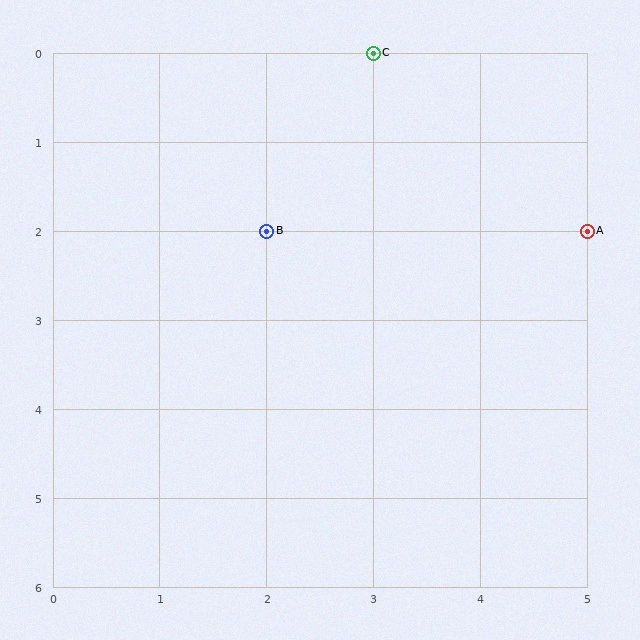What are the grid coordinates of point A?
Point A is at grid coordinates (5, 2).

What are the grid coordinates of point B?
Point B is at grid coordinates (2, 2).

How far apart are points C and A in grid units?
Points C and A are 2 columns and 2 rows apart (about 2.8 grid units diagonally).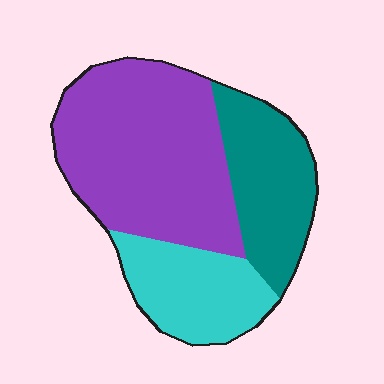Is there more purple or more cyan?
Purple.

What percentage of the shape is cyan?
Cyan takes up less than a quarter of the shape.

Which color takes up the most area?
Purple, at roughly 50%.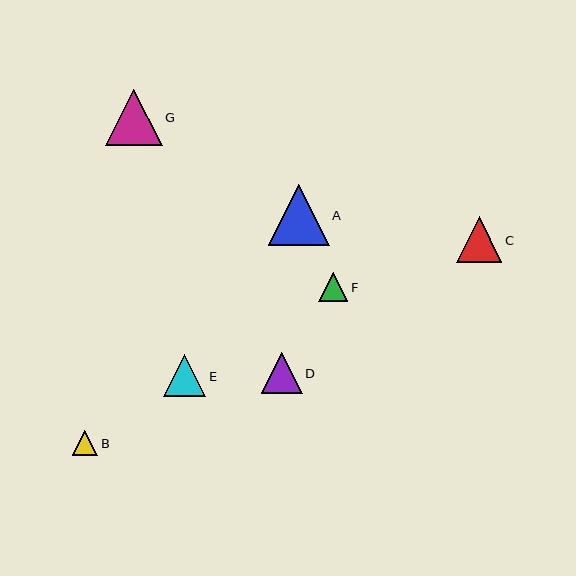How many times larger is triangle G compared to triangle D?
Triangle G is approximately 1.4 times the size of triangle D.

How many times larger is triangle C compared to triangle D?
Triangle C is approximately 1.1 times the size of triangle D.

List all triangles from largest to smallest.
From largest to smallest: A, G, C, E, D, F, B.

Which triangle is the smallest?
Triangle B is the smallest with a size of approximately 25 pixels.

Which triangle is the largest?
Triangle A is the largest with a size of approximately 61 pixels.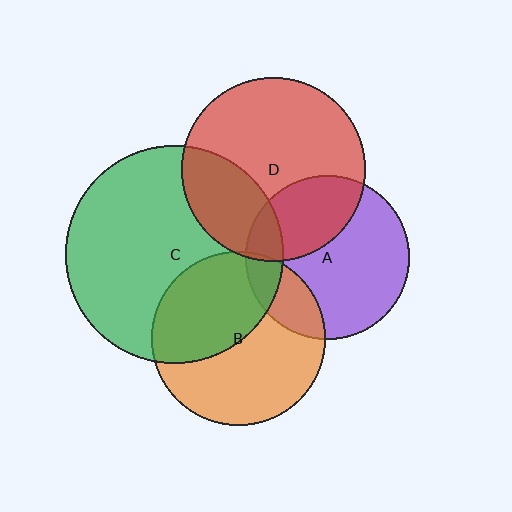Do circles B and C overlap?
Yes.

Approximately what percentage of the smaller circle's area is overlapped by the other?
Approximately 45%.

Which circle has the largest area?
Circle C (green).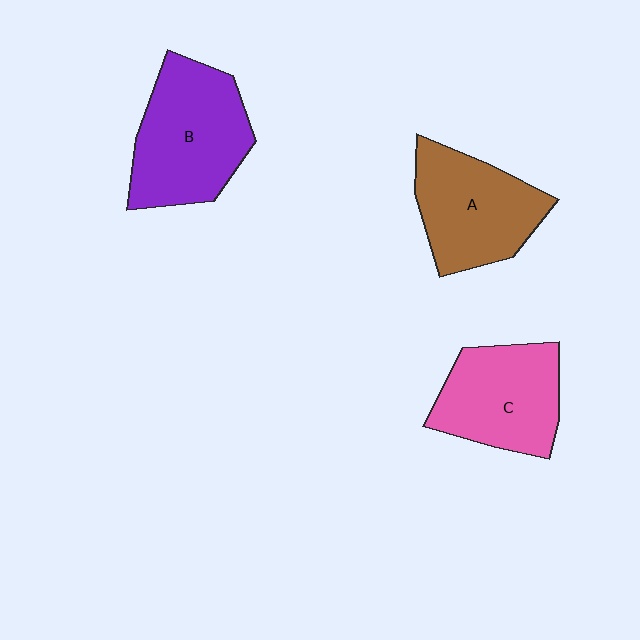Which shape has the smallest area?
Shape C (pink).